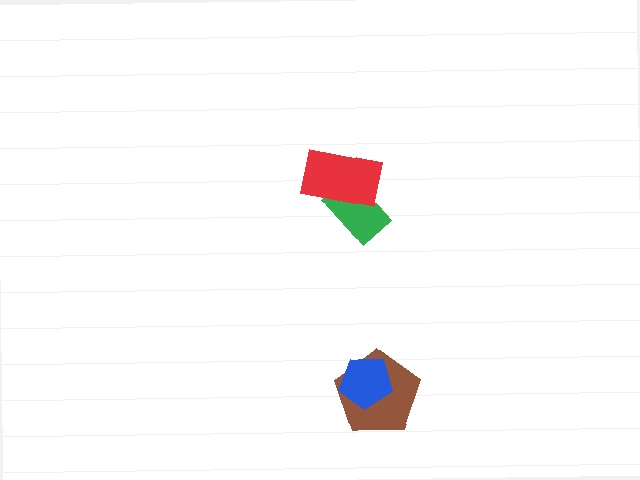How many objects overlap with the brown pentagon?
1 object overlaps with the brown pentagon.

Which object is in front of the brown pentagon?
The blue pentagon is in front of the brown pentagon.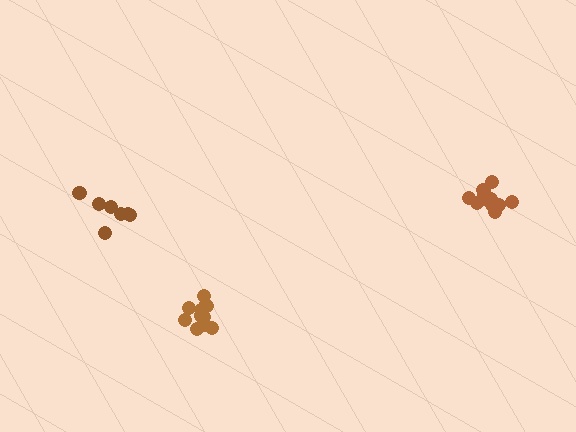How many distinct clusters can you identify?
There are 3 distinct clusters.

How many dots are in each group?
Group 1: 11 dots, Group 2: 10 dots, Group 3: 7 dots (28 total).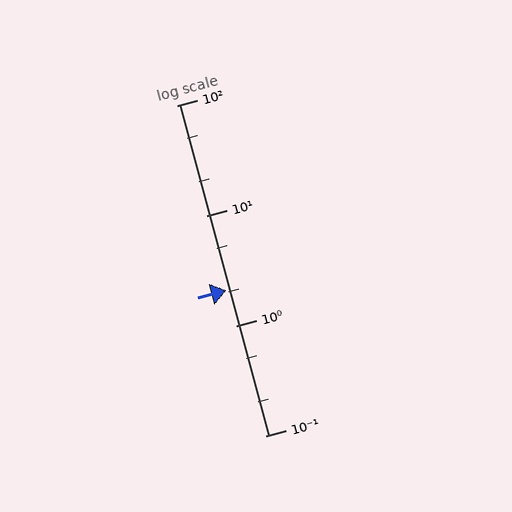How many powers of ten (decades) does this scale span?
The scale spans 3 decades, from 0.1 to 100.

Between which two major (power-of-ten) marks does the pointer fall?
The pointer is between 1 and 10.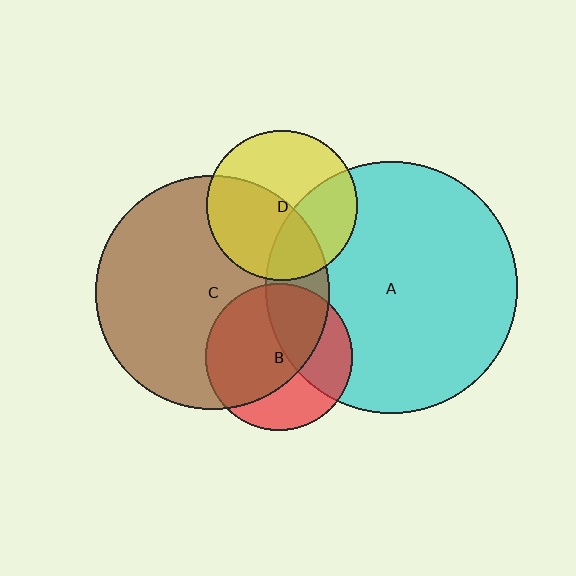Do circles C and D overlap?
Yes.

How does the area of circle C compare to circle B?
Approximately 2.5 times.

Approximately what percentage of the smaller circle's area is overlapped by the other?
Approximately 50%.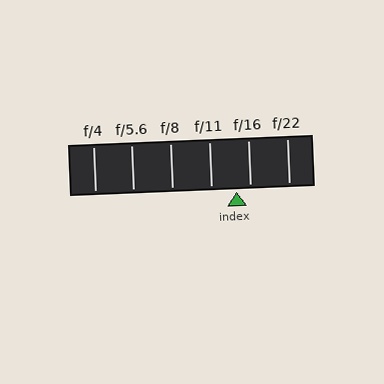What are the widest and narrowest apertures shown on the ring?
The widest aperture shown is f/4 and the narrowest is f/22.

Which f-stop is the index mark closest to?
The index mark is closest to f/16.